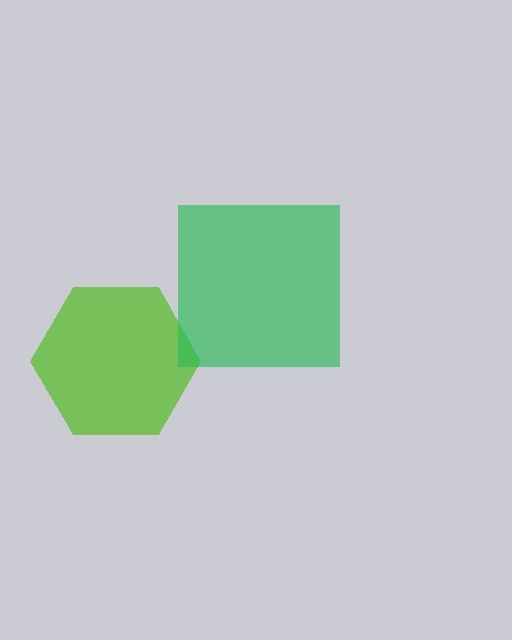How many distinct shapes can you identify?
There are 2 distinct shapes: a lime hexagon, a green square.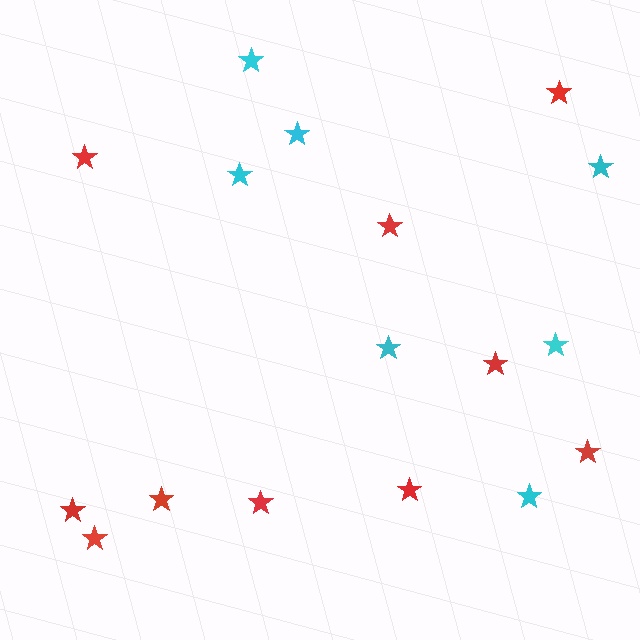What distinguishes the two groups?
There are 2 groups: one group of red stars (10) and one group of cyan stars (7).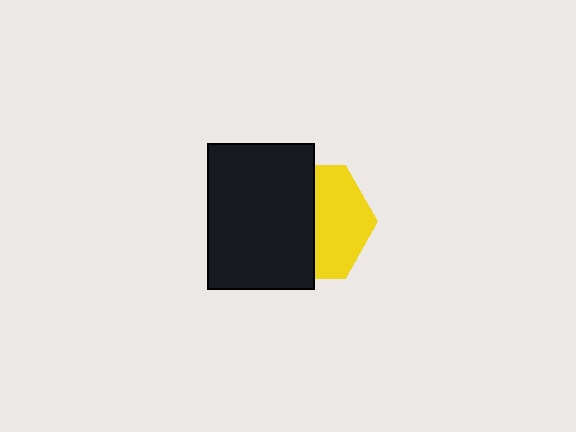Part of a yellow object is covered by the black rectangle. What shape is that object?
It is a hexagon.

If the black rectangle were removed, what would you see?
You would see the complete yellow hexagon.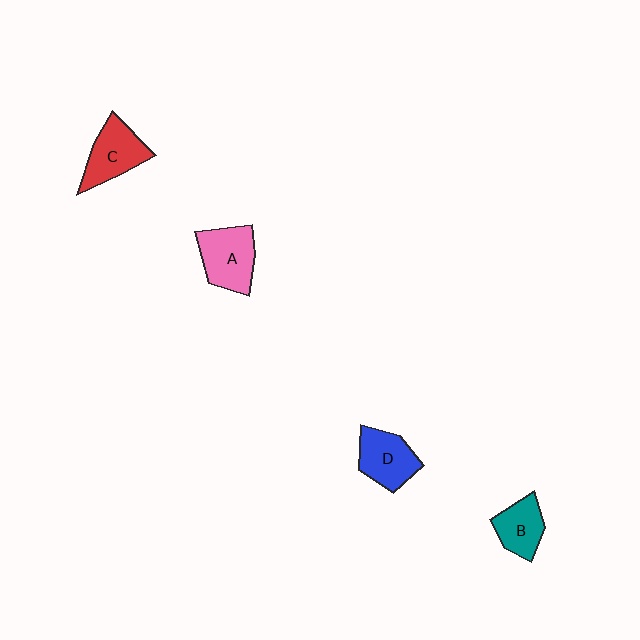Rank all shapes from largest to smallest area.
From largest to smallest: A (pink), C (red), D (blue), B (teal).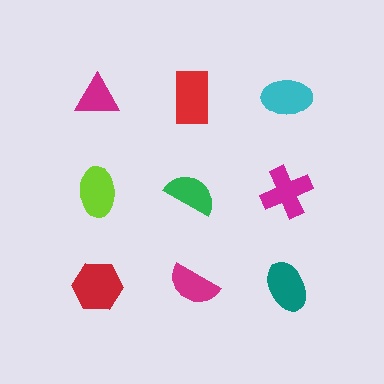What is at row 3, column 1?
A red hexagon.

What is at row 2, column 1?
A lime ellipse.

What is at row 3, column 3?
A teal ellipse.